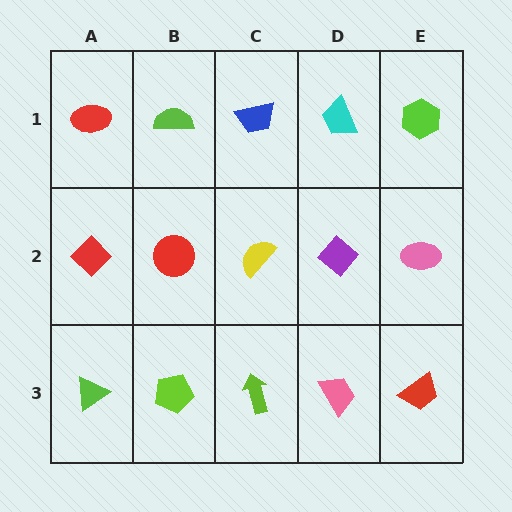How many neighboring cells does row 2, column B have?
4.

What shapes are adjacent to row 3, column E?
A pink ellipse (row 2, column E), a pink trapezoid (row 3, column D).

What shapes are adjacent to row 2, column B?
A lime semicircle (row 1, column B), a lime pentagon (row 3, column B), a red diamond (row 2, column A), a yellow semicircle (row 2, column C).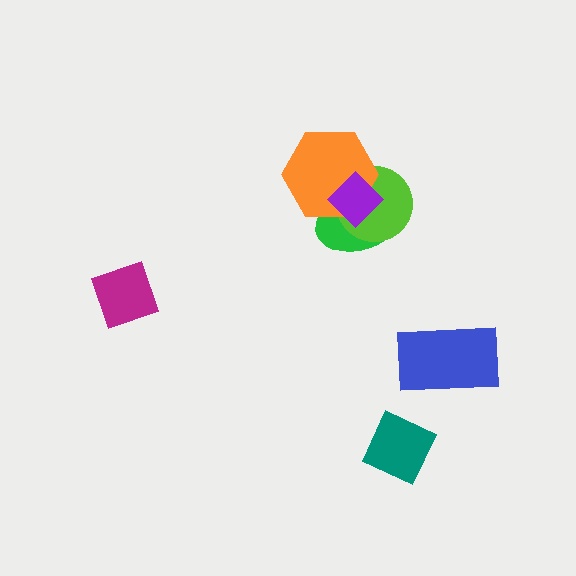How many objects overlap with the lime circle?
3 objects overlap with the lime circle.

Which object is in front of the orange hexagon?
The purple diamond is in front of the orange hexagon.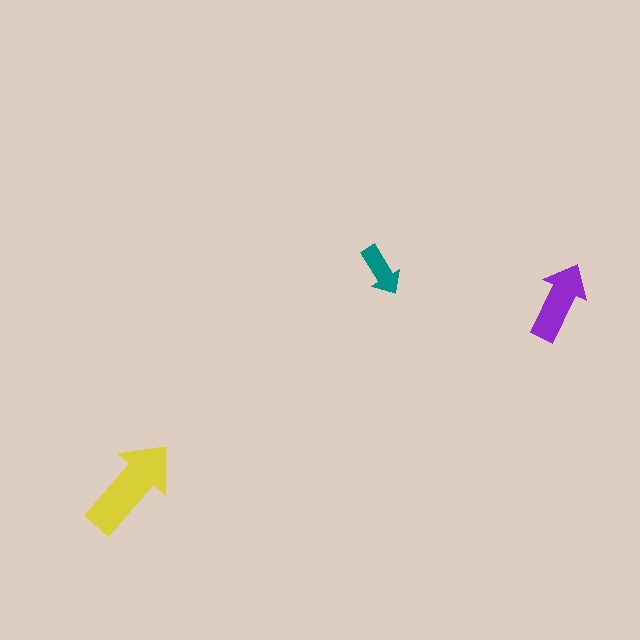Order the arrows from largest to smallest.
the yellow one, the purple one, the teal one.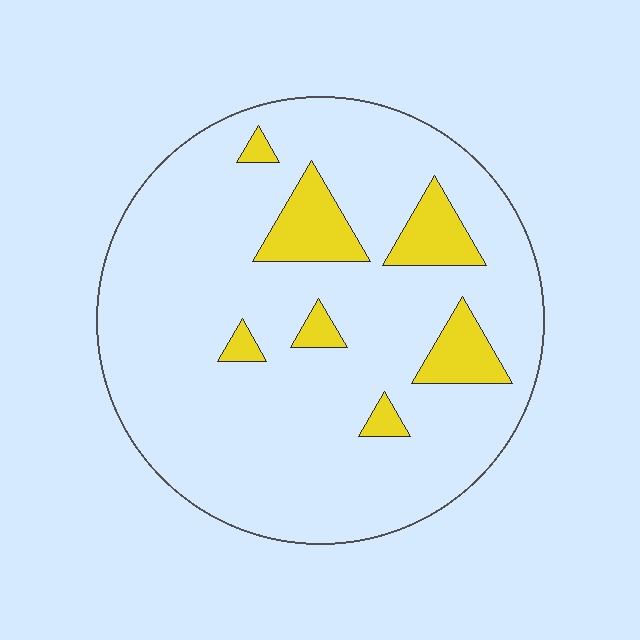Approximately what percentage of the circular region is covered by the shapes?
Approximately 15%.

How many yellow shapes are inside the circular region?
7.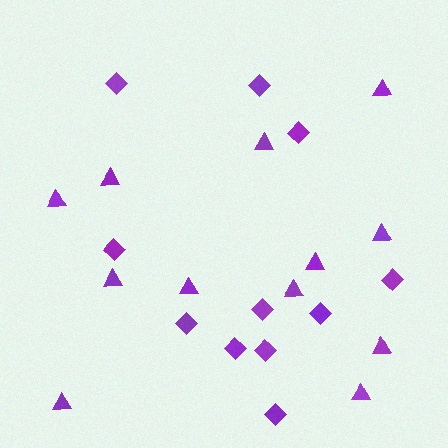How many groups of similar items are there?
There are 2 groups: one group of diamonds (11) and one group of triangles (12).